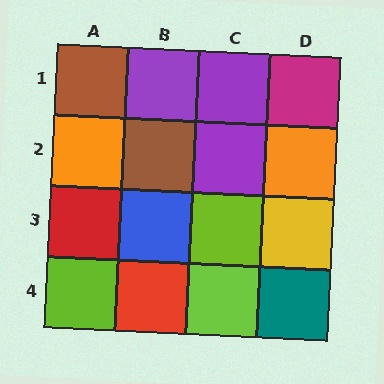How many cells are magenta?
1 cell is magenta.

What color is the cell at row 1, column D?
Magenta.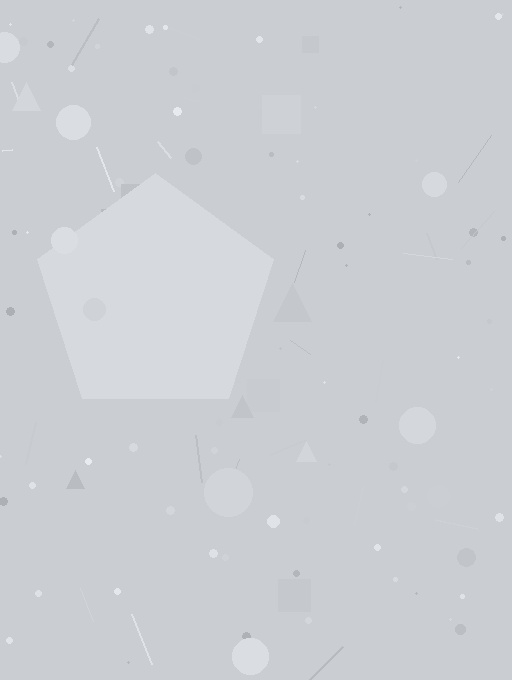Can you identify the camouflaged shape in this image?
The camouflaged shape is a pentagon.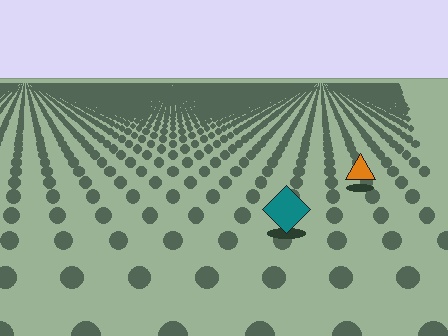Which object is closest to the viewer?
The teal diamond is closest. The texture marks near it are larger and more spread out.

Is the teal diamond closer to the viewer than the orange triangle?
Yes. The teal diamond is closer — you can tell from the texture gradient: the ground texture is coarser near it.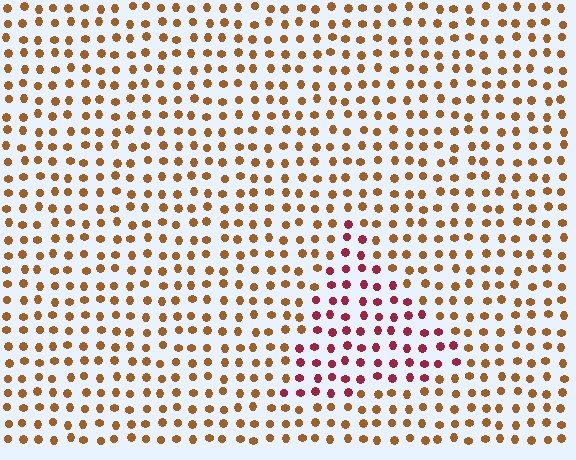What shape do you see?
I see a triangle.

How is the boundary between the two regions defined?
The boundary is defined purely by a slight shift in hue (about 44 degrees). Spacing, size, and orientation are identical on both sides.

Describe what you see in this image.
The image is filled with small brown elements in a uniform arrangement. A triangle-shaped region is visible where the elements are tinted to a slightly different hue, forming a subtle color boundary.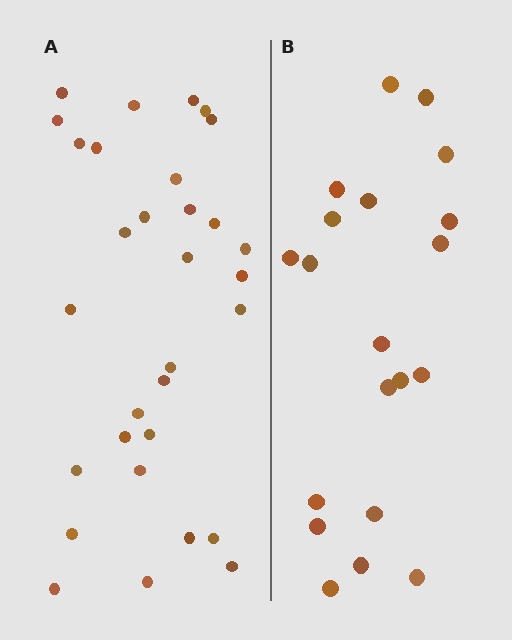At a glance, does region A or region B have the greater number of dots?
Region A (the left region) has more dots.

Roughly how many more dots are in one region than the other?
Region A has roughly 12 or so more dots than region B.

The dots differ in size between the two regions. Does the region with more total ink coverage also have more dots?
No. Region B has more total ink coverage because its dots are larger, but region A actually contains more individual dots. Total area can be misleading — the number of items is what matters here.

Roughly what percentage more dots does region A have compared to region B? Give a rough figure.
About 55% more.